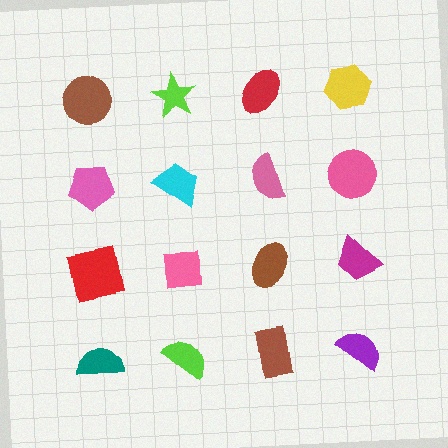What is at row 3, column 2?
A pink square.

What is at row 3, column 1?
A red square.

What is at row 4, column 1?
A teal semicircle.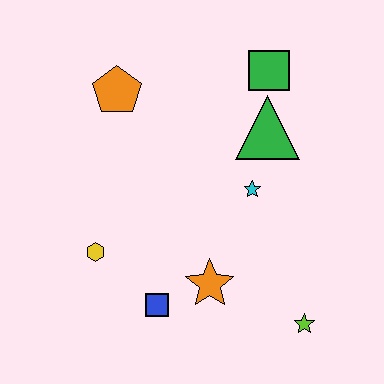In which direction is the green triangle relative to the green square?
The green triangle is below the green square.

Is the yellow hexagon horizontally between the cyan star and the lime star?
No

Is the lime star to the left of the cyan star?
No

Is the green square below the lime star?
No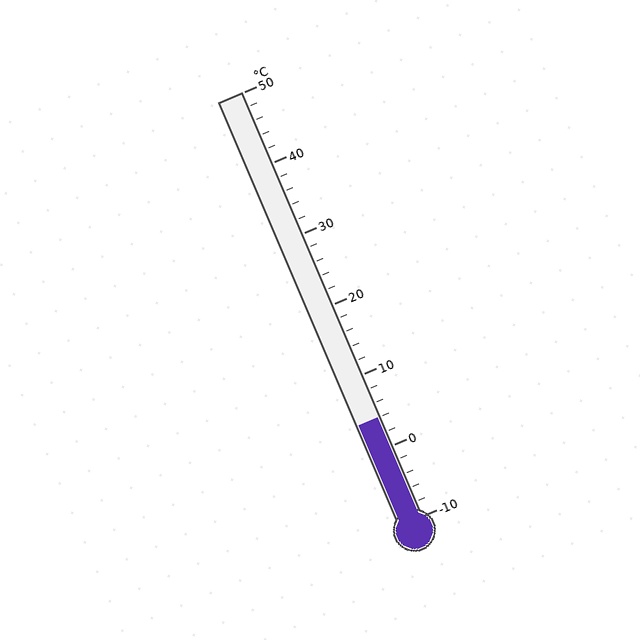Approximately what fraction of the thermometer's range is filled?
The thermometer is filled to approximately 25% of its range.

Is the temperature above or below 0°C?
The temperature is above 0°C.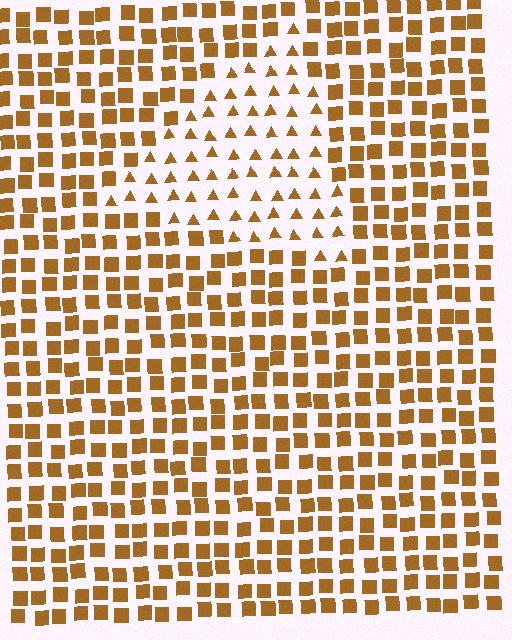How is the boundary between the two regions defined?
The boundary is defined by a change in element shape: triangles inside vs. squares outside. All elements share the same color and spacing.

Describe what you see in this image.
The image is filled with small brown elements arranged in a uniform grid. A triangle-shaped region contains triangles, while the surrounding area contains squares. The boundary is defined purely by the change in element shape.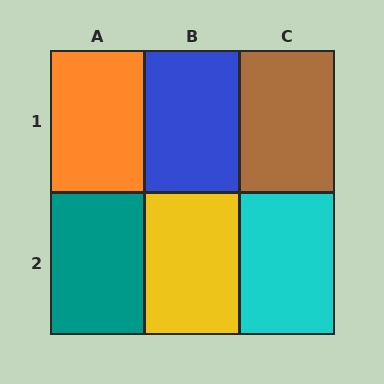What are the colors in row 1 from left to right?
Orange, blue, brown.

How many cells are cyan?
1 cell is cyan.